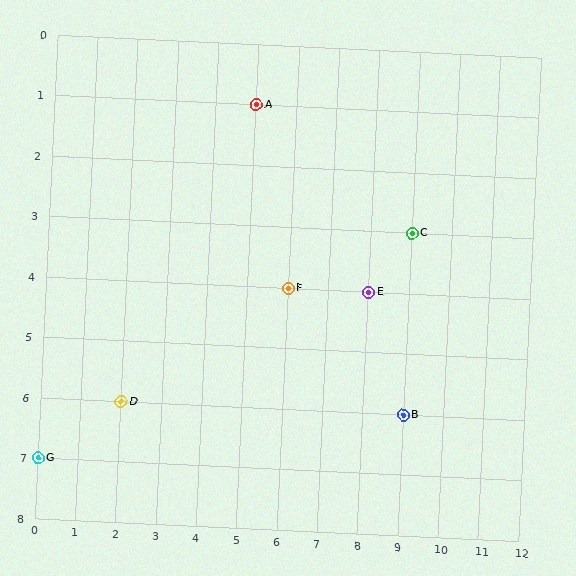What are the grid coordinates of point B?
Point B is at grid coordinates (9, 6).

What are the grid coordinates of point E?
Point E is at grid coordinates (8, 4).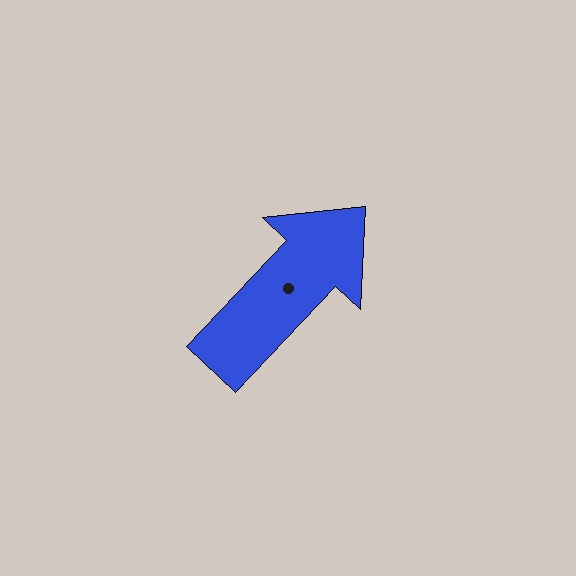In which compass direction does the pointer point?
Northeast.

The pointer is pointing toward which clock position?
Roughly 1 o'clock.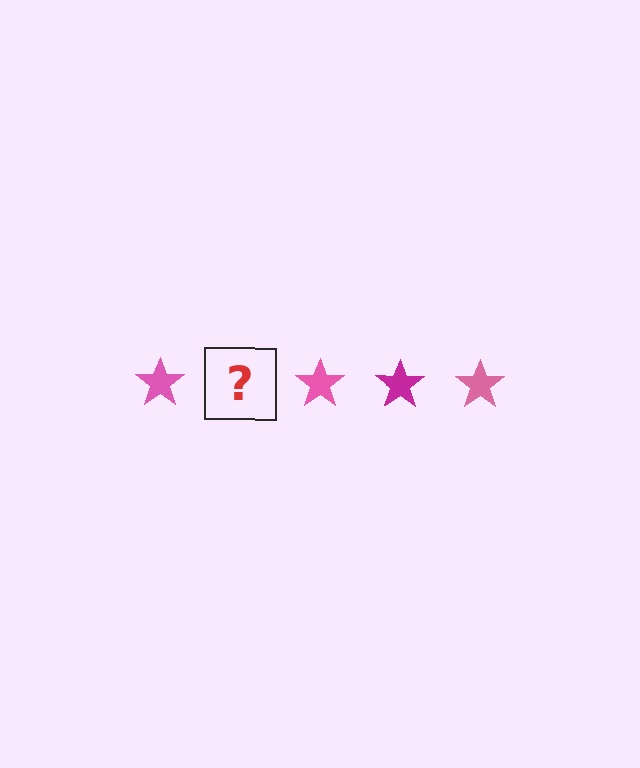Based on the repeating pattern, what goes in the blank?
The blank should be a magenta star.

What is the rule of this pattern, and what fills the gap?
The rule is that the pattern cycles through pink, magenta stars. The gap should be filled with a magenta star.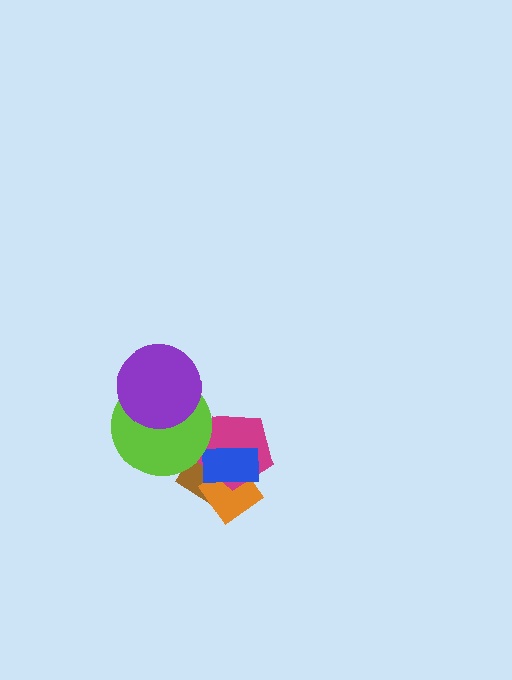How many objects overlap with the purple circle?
1 object overlaps with the purple circle.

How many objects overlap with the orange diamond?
3 objects overlap with the orange diamond.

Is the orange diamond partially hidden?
Yes, it is partially covered by another shape.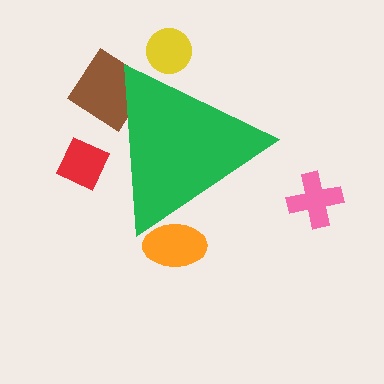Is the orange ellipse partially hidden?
Yes, the orange ellipse is partially hidden behind the green triangle.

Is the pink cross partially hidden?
No, the pink cross is fully visible.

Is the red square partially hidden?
Yes, the red square is partially hidden behind the green triangle.